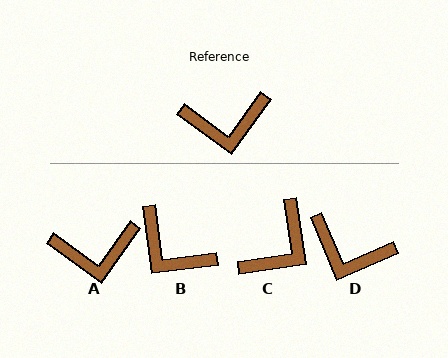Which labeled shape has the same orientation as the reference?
A.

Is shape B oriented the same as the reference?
No, it is off by about 47 degrees.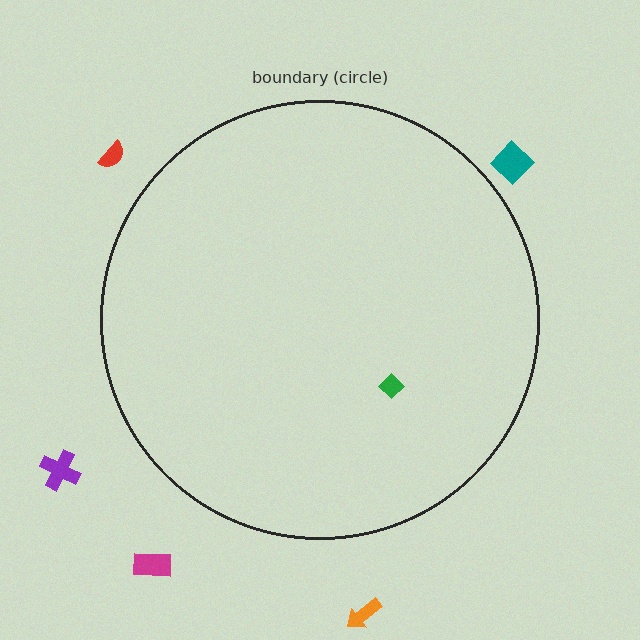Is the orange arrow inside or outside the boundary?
Outside.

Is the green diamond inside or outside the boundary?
Inside.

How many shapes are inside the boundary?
1 inside, 5 outside.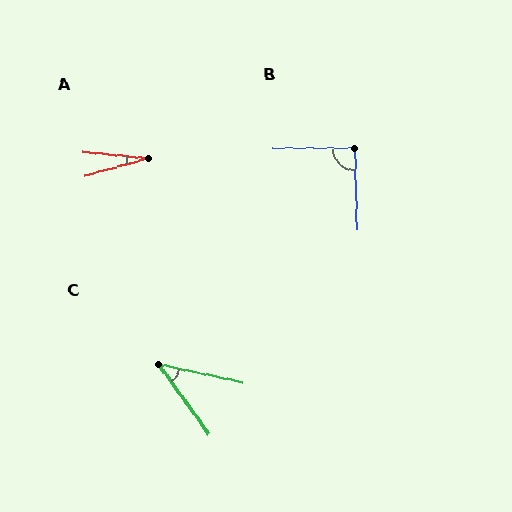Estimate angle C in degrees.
Approximately 41 degrees.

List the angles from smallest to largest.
A (21°), C (41°), B (91°).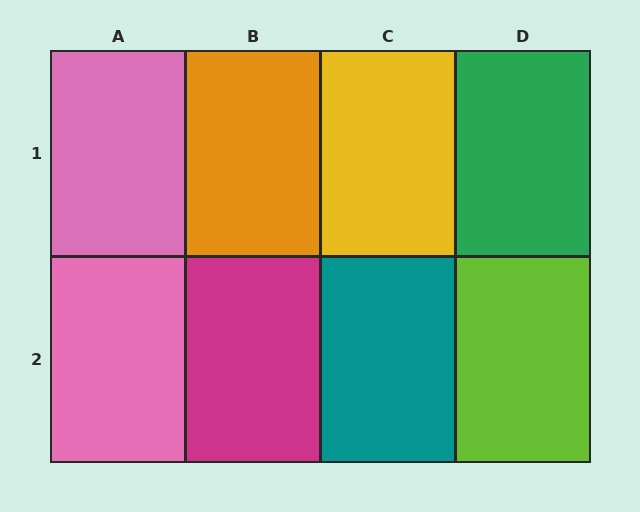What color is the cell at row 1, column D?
Green.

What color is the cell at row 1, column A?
Pink.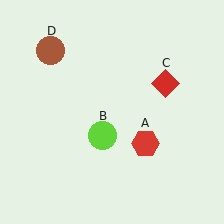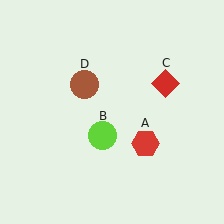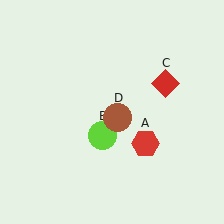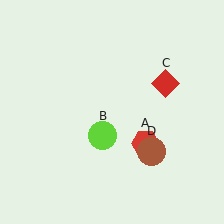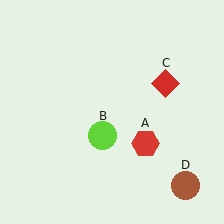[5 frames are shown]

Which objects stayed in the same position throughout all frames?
Red hexagon (object A) and lime circle (object B) and red diamond (object C) remained stationary.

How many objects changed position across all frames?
1 object changed position: brown circle (object D).